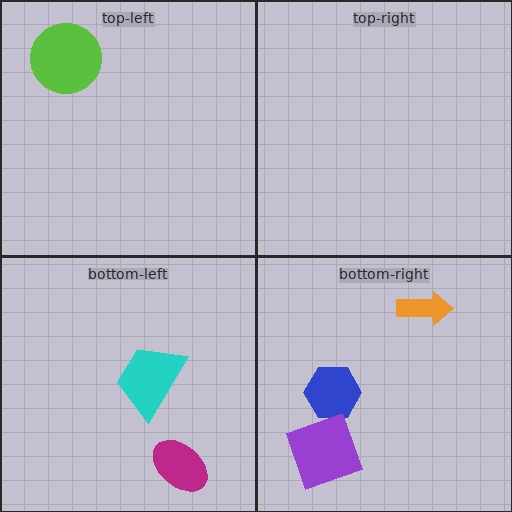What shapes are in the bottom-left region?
The magenta ellipse, the cyan trapezoid.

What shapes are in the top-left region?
The lime circle.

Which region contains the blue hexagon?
The bottom-right region.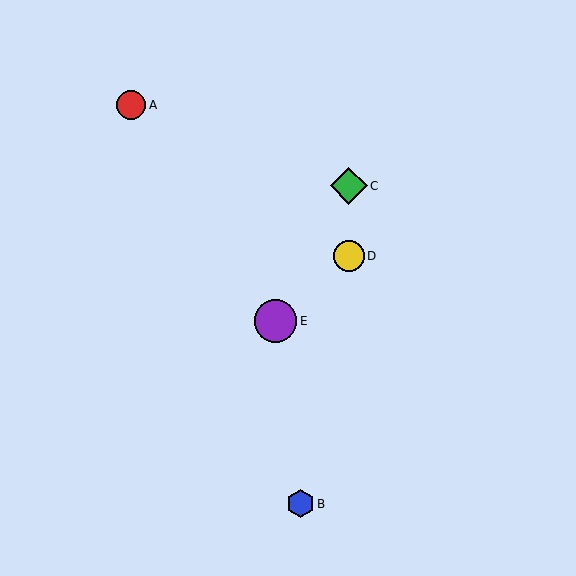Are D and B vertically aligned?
No, D is at x≈349 and B is at x≈300.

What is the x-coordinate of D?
Object D is at x≈349.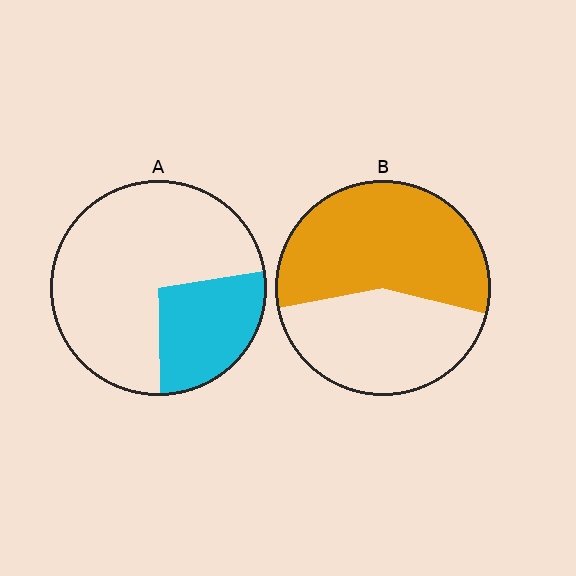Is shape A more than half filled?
No.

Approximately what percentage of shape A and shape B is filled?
A is approximately 25% and B is approximately 55%.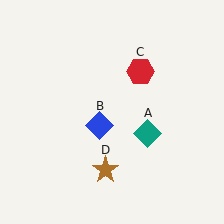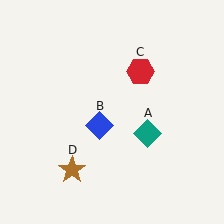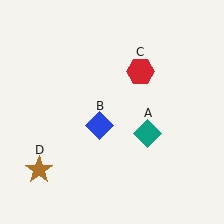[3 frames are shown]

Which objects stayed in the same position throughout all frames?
Teal diamond (object A) and blue diamond (object B) and red hexagon (object C) remained stationary.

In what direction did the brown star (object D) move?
The brown star (object D) moved left.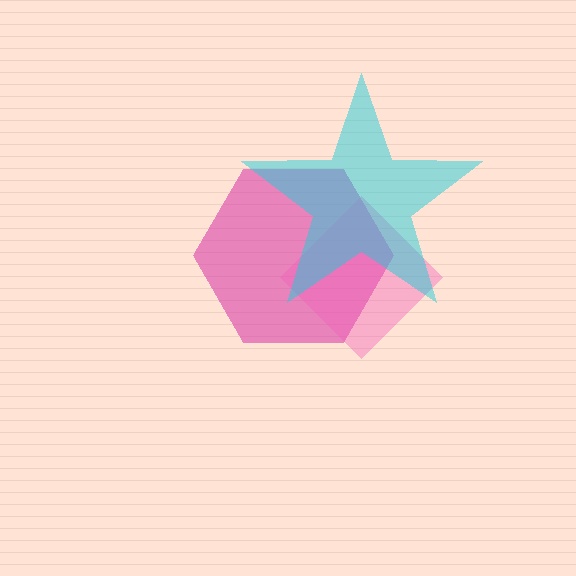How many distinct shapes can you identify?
There are 3 distinct shapes: a magenta hexagon, a pink diamond, a cyan star.